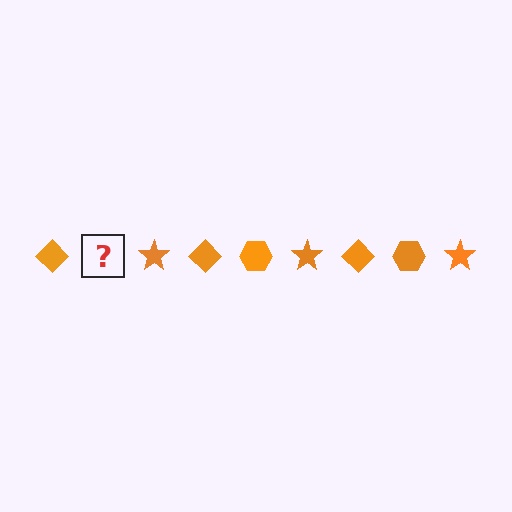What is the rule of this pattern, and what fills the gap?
The rule is that the pattern cycles through diamond, hexagon, star shapes in orange. The gap should be filled with an orange hexagon.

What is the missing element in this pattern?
The missing element is an orange hexagon.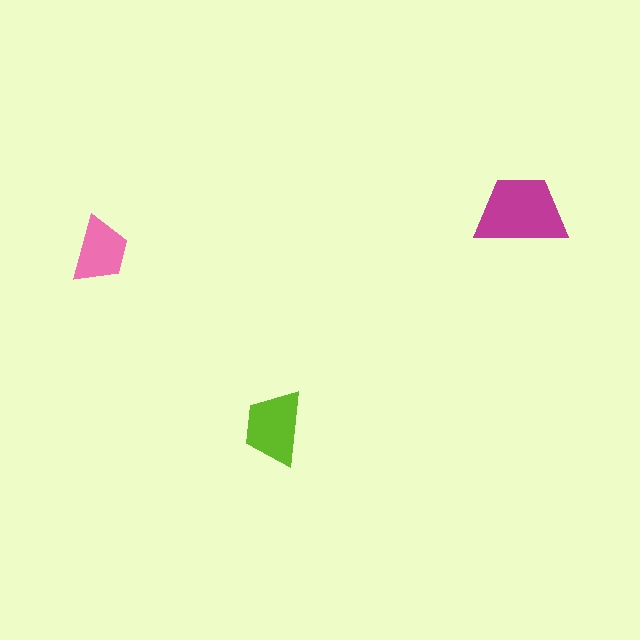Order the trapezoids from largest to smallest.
the magenta one, the lime one, the pink one.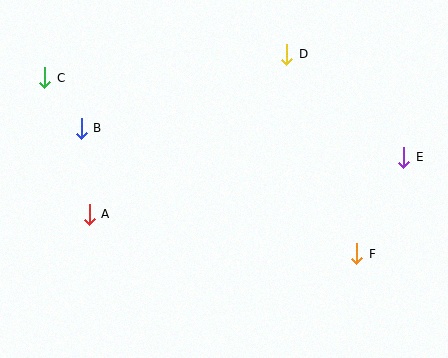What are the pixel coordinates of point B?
Point B is at (81, 128).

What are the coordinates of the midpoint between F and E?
The midpoint between F and E is at (380, 206).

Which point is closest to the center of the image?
Point A at (89, 214) is closest to the center.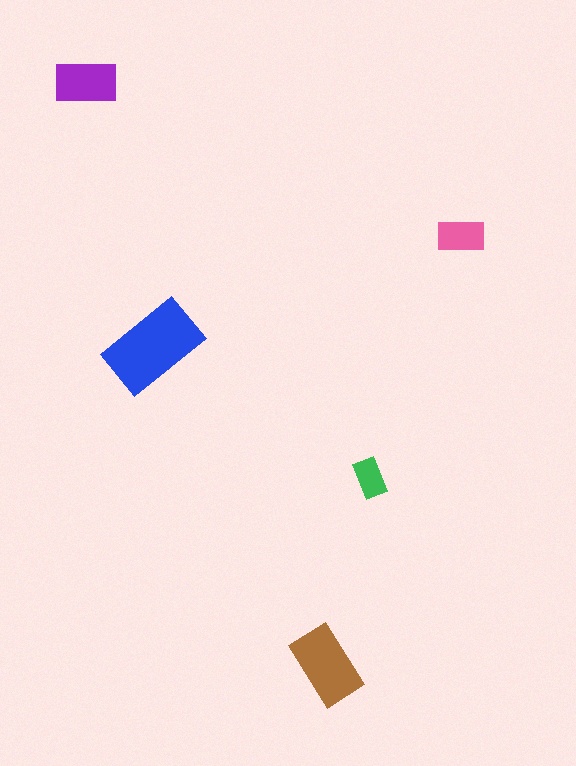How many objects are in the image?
There are 5 objects in the image.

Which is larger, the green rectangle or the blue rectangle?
The blue one.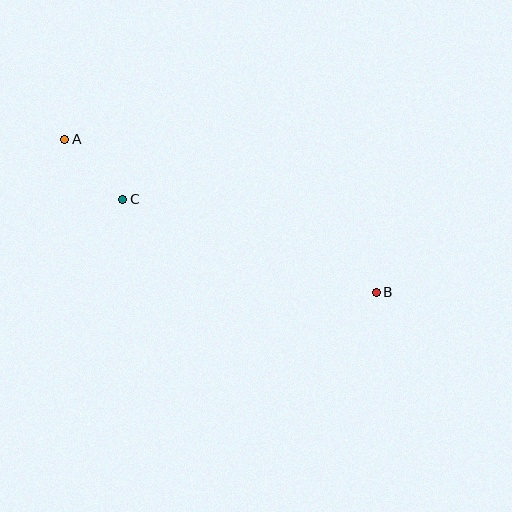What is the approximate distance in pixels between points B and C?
The distance between B and C is approximately 270 pixels.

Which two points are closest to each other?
Points A and C are closest to each other.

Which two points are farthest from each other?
Points A and B are farthest from each other.